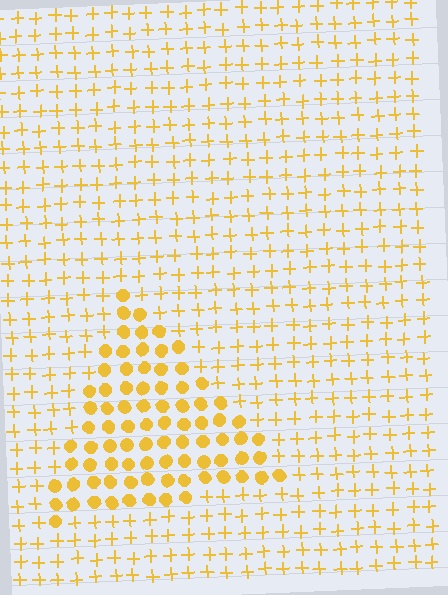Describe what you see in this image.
The image is filled with small yellow elements arranged in a uniform grid. A triangle-shaped region contains circles, while the surrounding area contains plus signs. The boundary is defined purely by the change in element shape.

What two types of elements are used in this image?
The image uses circles inside the triangle region and plus signs outside it.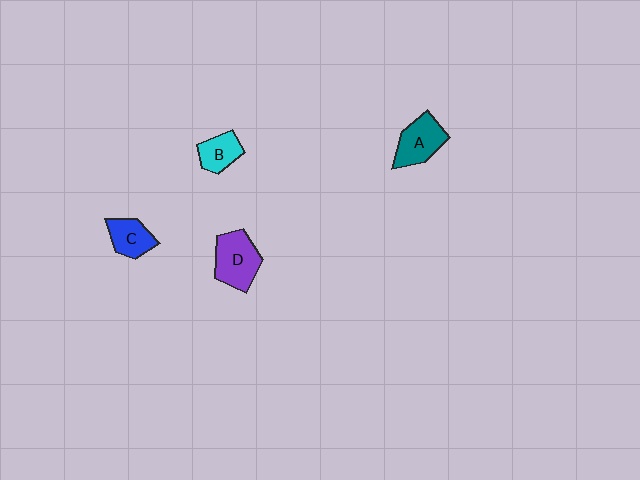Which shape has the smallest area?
Shape B (cyan).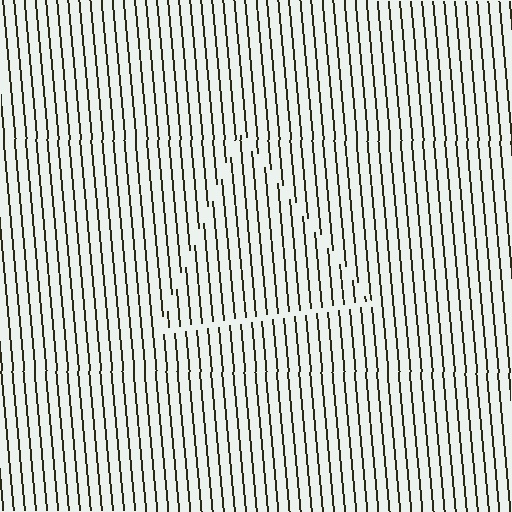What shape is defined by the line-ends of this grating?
An illusory triangle. The interior of the shape contains the same grating, shifted by half a period — the contour is defined by the phase discontinuity where line-ends from the inner and outer gratings abut.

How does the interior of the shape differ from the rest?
The interior of the shape contains the same grating, shifted by half a period — the contour is defined by the phase discontinuity where line-ends from the inner and outer gratings abut.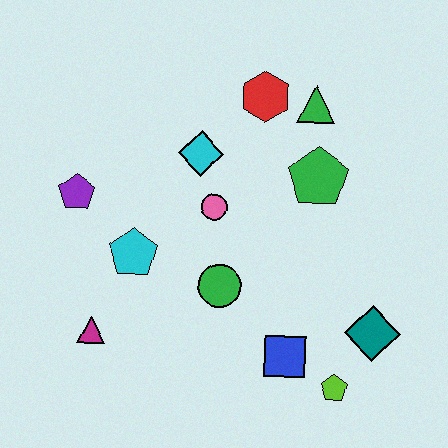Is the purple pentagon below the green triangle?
Yes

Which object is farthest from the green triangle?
The magenta triangle is farthest from the green triangle.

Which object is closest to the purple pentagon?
The cyan pentagon is closest to the purple pentagon.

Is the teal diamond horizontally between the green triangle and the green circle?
No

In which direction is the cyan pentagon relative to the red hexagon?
The cyan pentagon is below the red hexagon.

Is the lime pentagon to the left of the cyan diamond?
No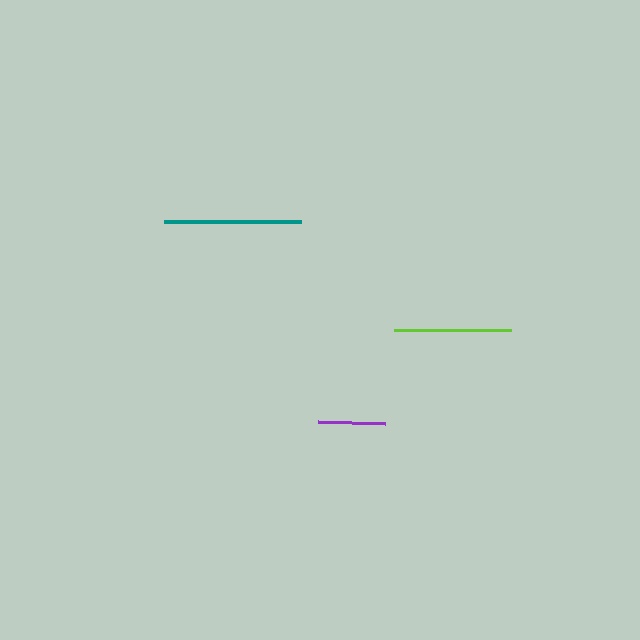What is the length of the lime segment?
The lime segment is approximately 117 pixels long.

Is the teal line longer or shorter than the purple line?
The teal line is longer than the purple line.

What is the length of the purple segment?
The purple segment is approximately 67 pixels long.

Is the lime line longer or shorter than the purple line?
The lime line is longer than the purple line.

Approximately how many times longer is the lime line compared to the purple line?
The lime line is approximately 1.7 times the length of the purple line.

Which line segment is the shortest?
The purple line is the shortest at approximately 67 pixels.